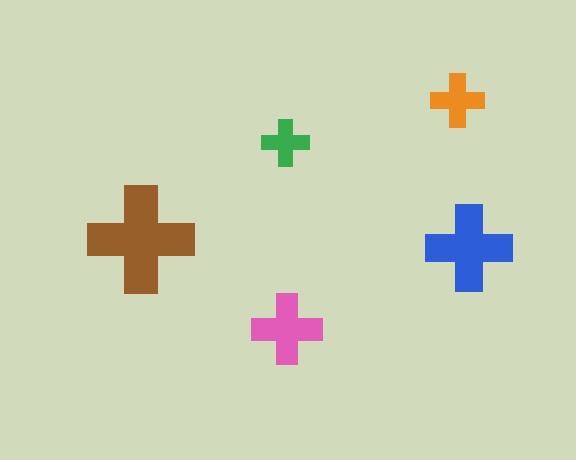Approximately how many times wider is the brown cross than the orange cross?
About 2 times wider.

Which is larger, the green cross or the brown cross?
The brown one.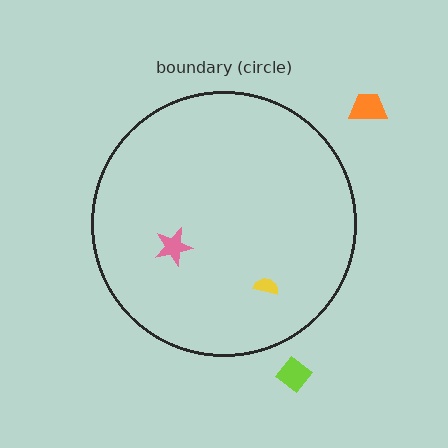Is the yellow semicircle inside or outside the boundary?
Inside.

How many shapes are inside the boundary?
2 inside, 2 outside.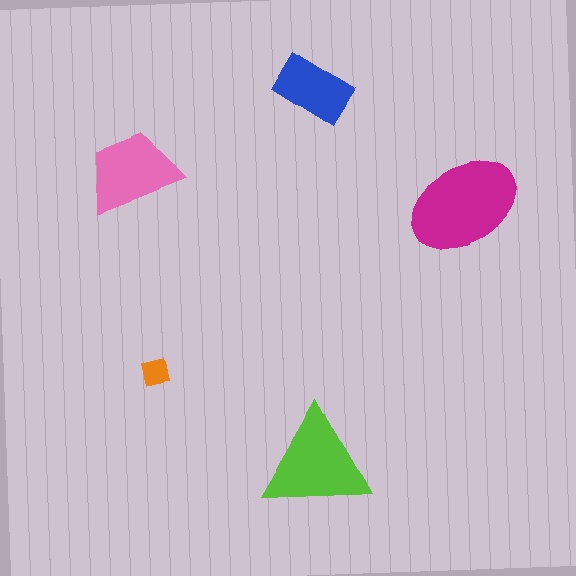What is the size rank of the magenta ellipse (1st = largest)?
1st.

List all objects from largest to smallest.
The magenta ellipse, the lime triangle, the pink trapezoid, the blue rectangle, the orange square.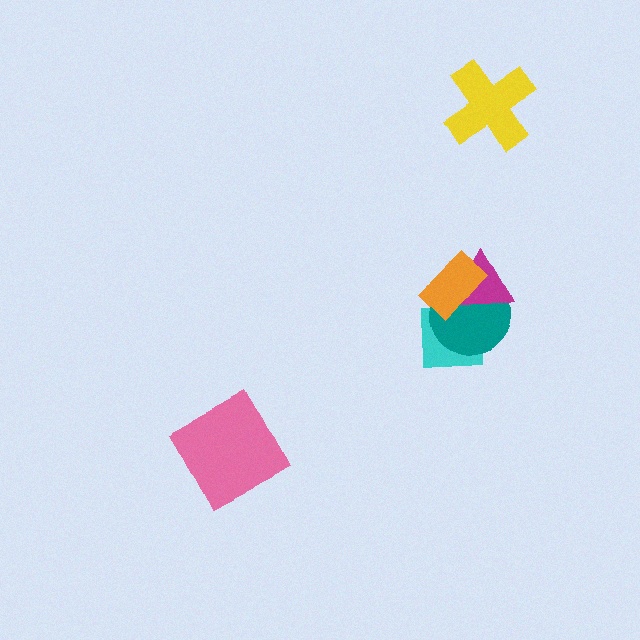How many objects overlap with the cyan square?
3 objects overlap with the cyan square.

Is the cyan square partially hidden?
Yes, it is partially covered by another shape.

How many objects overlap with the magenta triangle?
3 objects overlap with the magenta triangle.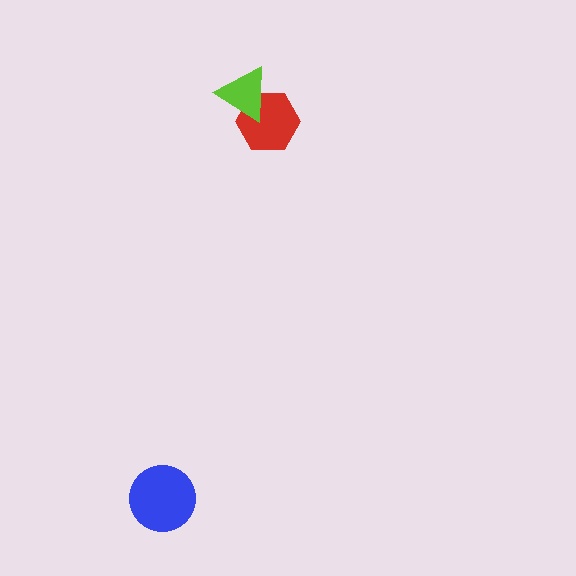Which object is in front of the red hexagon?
The lime triangle is in front of the red hexagon.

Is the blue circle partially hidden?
No, no other shape covers it.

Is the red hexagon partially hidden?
Yes, it is partially covered by another shape.